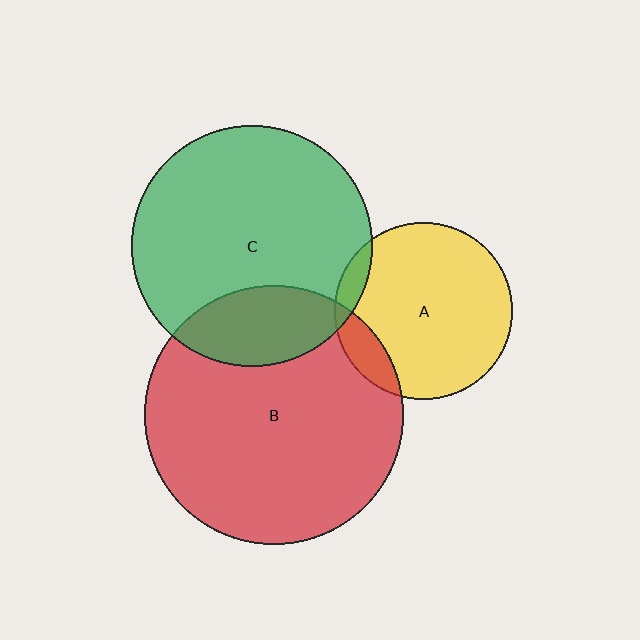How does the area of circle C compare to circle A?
Approximately 1.8 times.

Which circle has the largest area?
Circle B (red).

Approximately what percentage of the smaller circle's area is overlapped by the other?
Approximately 20%.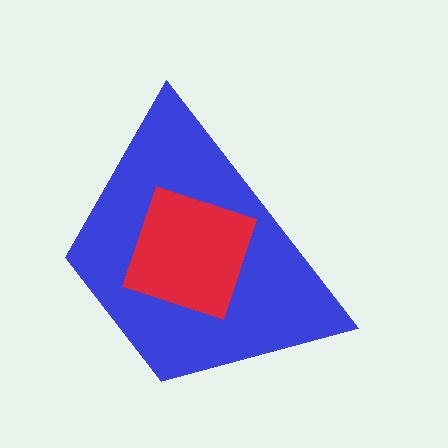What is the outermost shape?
The blue trapezoid.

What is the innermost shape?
The red diamond.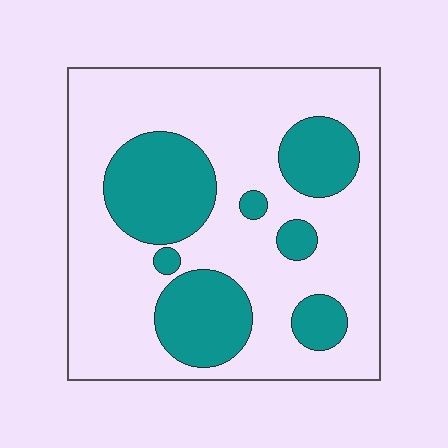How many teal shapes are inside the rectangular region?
7.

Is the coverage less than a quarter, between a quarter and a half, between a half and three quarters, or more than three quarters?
Between a quarter and a half.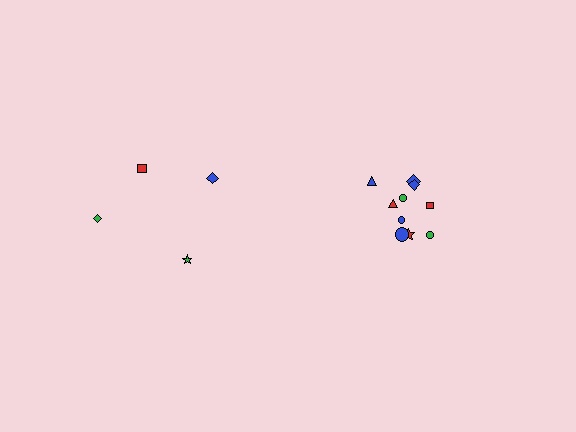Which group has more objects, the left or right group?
The right group.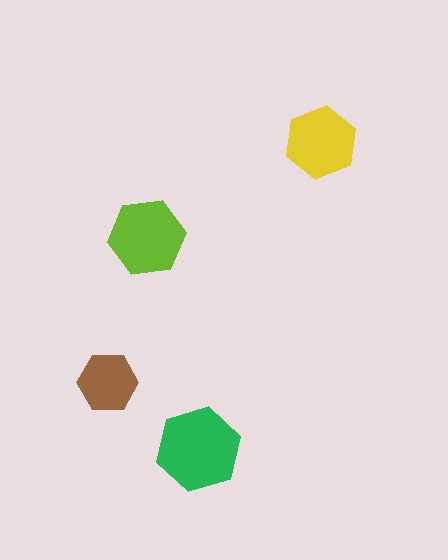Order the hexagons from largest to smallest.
the green one, the lime one, the yellow one, the brown one.